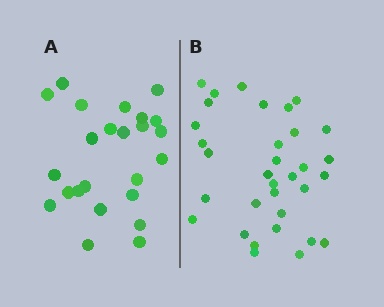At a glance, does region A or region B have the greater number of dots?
Region B (the right region) has more dots.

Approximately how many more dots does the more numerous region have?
Region B has roughly 8 or so more dots than region A.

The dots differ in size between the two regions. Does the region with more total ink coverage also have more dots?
No. Region A has more total ink coverage because its dots are larger, but region B actually contains more individual dots. Total area can be misleading — the number of items is what matters here.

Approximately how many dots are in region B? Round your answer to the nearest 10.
About 30 dots. (The exact count is 33, which rounds to 30.)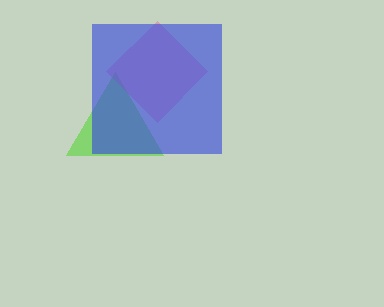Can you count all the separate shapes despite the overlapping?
Yes, there are 3 separate shapes.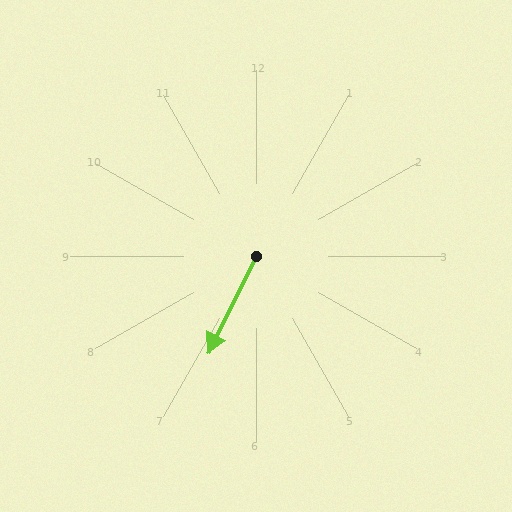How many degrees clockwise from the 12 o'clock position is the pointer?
Approximately 207 degrees.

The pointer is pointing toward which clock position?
Roughly 7 o'clock.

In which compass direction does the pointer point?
Southwest.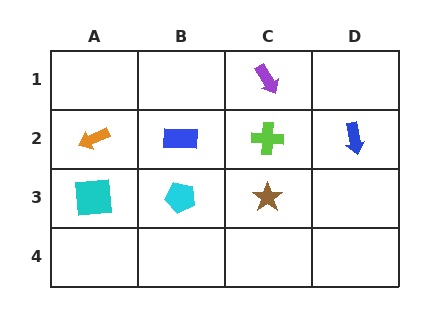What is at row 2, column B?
A blue rectangle.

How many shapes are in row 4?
0 shapes.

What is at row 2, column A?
An orange arrow.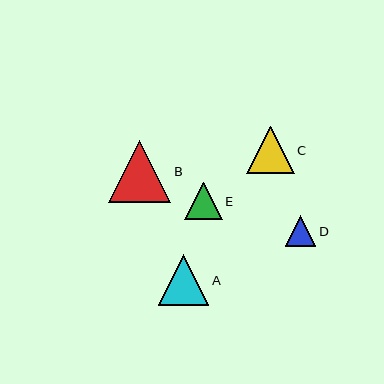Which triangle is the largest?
Triangle B is the largest with a size of approximately 62 pixels.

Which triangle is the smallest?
Triangle D is the smallest with a size of approximately 31 pixels.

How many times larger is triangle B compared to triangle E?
Triangle B is approximately 1.7 times the size of triangle E.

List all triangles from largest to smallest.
From largest to smallest: B, A, C, E, D.